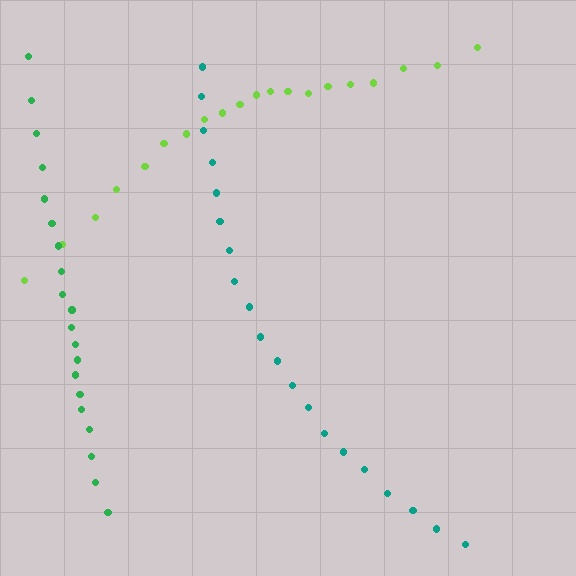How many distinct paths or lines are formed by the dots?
There are 3 distinct paths.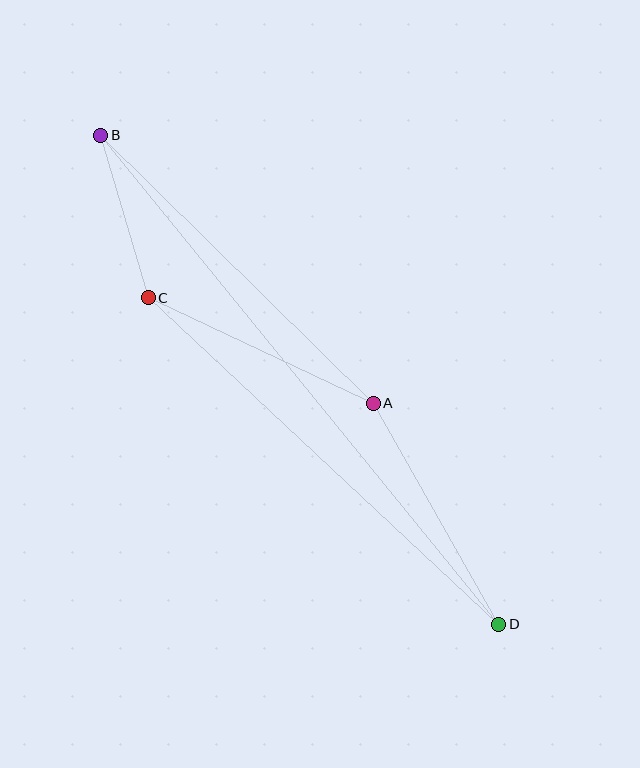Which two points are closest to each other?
Points B and C are closest to each other.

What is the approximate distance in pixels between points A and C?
The distance between A and C is approximately 248 pixels.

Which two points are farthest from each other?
Points B and D are farthest from each other.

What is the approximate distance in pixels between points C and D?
The distance between C and D is approximately 479 pixels.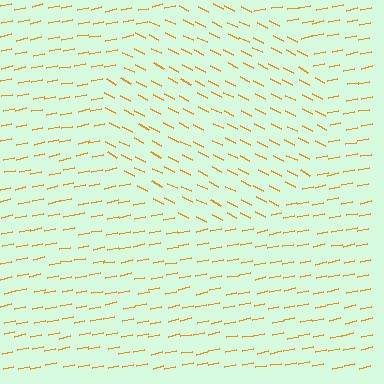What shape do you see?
I see a circle.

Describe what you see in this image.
The image is filled with small orange line segments. A circle region in the image has lines oriented differently from the surrounding lines, creating a visible texture boundary.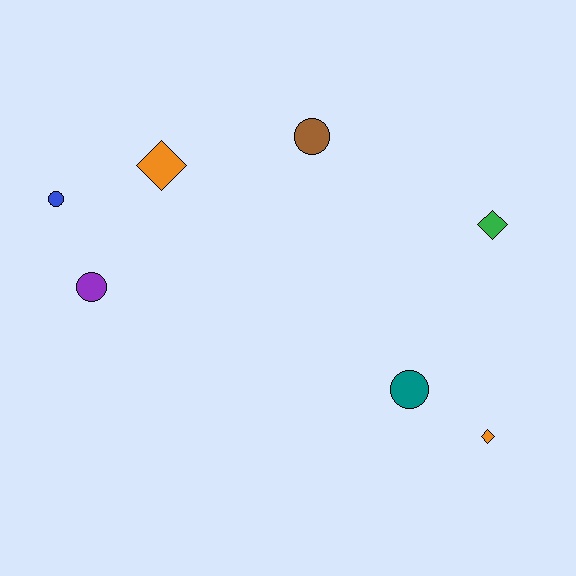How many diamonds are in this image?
There are 3 diamonds.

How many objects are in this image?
There are 7 objects.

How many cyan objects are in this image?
There are no cyan objects.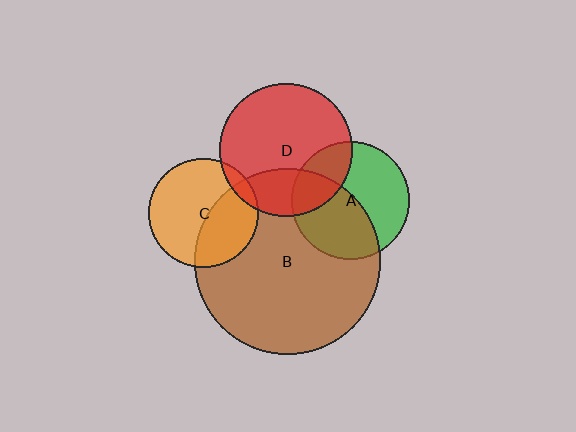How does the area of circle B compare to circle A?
Approximately 2.5 times.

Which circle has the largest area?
Circle B (brown).